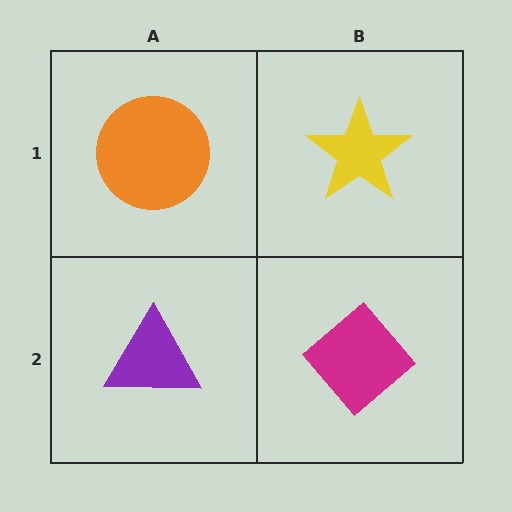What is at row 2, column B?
A magenta diamond.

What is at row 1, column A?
An orange circle.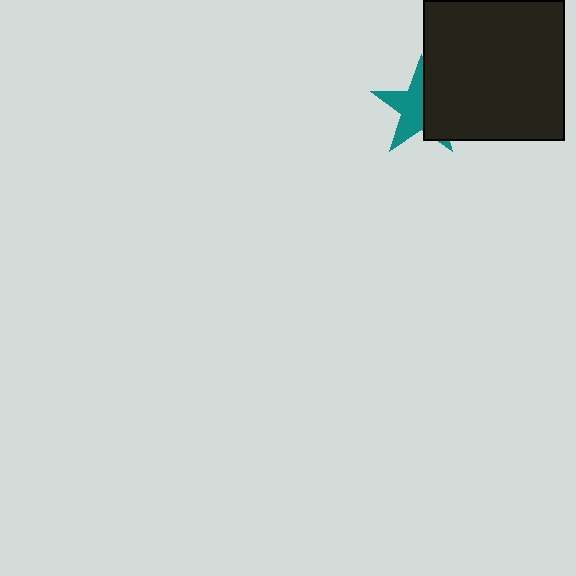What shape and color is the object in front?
The object in front is a black square.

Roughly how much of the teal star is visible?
About half of it is visible (roughly 57%).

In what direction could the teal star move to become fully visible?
The teal star could move left. That would shift it out from behind the black square entirely.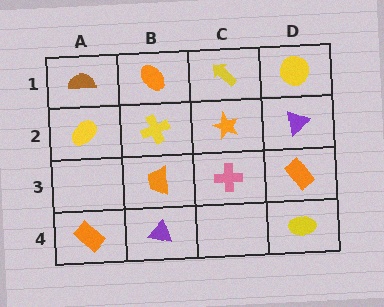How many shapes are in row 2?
4 shapes.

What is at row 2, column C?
An orange star.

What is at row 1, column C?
A yellow arrow.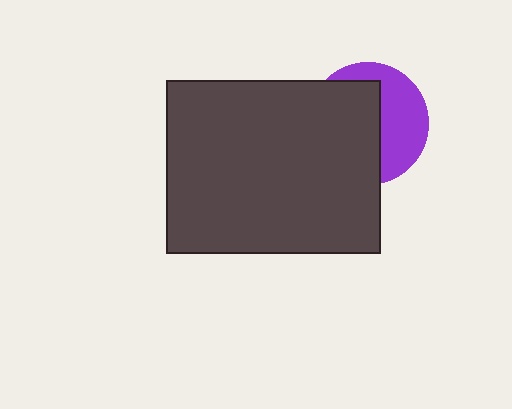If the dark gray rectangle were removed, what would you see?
You would see the complete purple circle.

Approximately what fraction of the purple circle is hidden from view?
Roughly 57% of the purple circle is hidden behind the dark gray rectangle.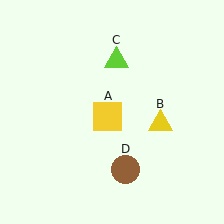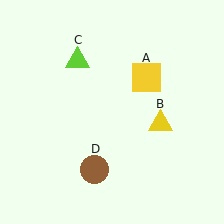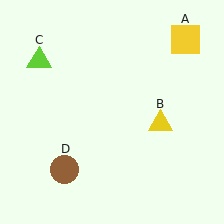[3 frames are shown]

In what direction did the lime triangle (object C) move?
The lime triangle (object C) moved left.